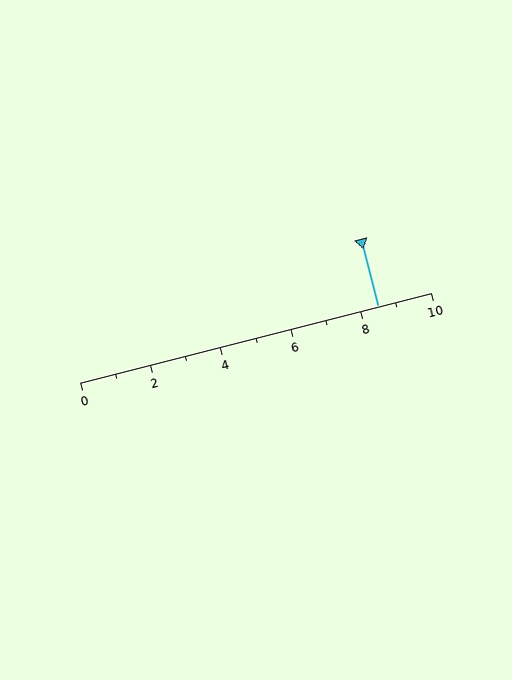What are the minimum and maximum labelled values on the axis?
The axis runs from 0 to 10.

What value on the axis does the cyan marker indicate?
The marker indicates approximately 8.5.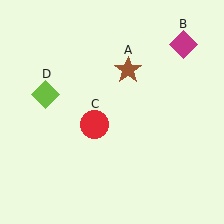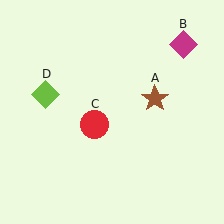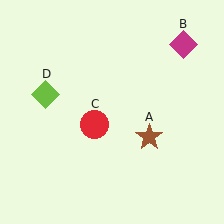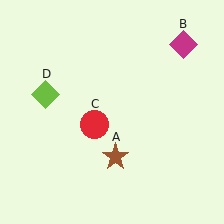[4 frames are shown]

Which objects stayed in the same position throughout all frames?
Magenta diamond (object B) and red circle (object C) and lime diamond (object D) remained stationary.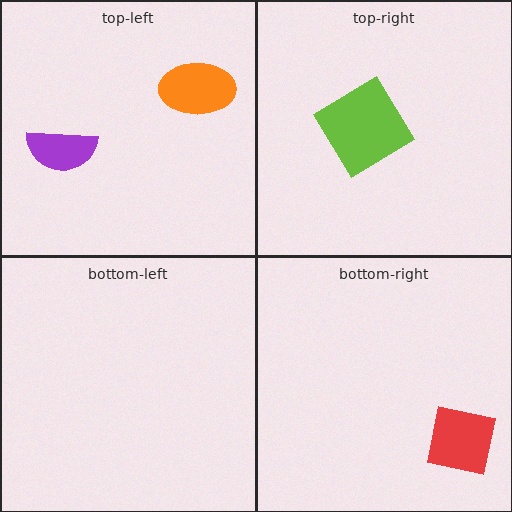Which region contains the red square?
The bottom-right region.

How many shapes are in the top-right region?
1.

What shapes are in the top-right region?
The lime diamond.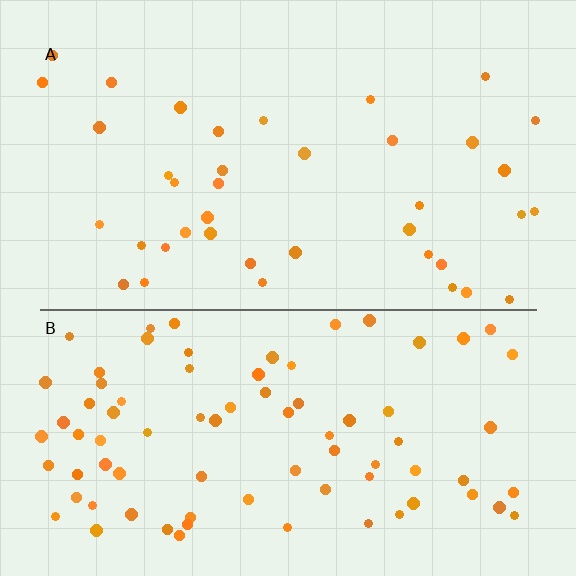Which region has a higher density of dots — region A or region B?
B (the bottom).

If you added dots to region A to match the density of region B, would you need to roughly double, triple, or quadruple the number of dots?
Approximately double.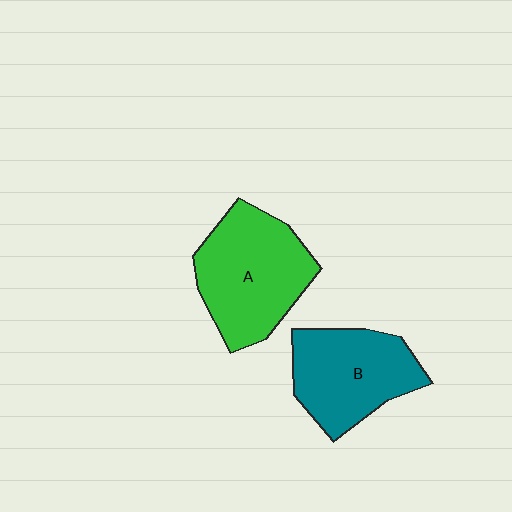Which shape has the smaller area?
Shape B (teal).